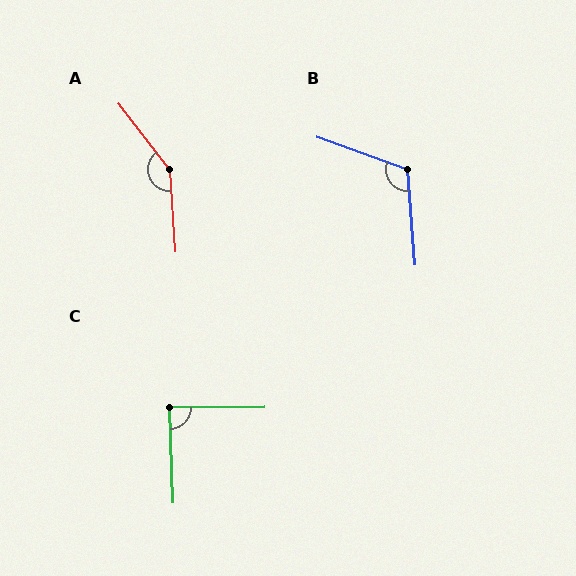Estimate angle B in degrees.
Approximately 114 degrees.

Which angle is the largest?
A, at approximately 146 degrees.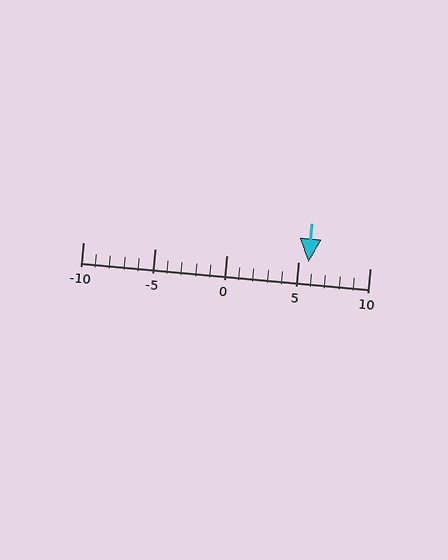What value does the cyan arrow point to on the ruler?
The cyan arrow points to approximately 6.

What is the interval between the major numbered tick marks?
The major tick marks are spaced 5 units apart.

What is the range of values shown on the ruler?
The ruler shows values from -10 to 10.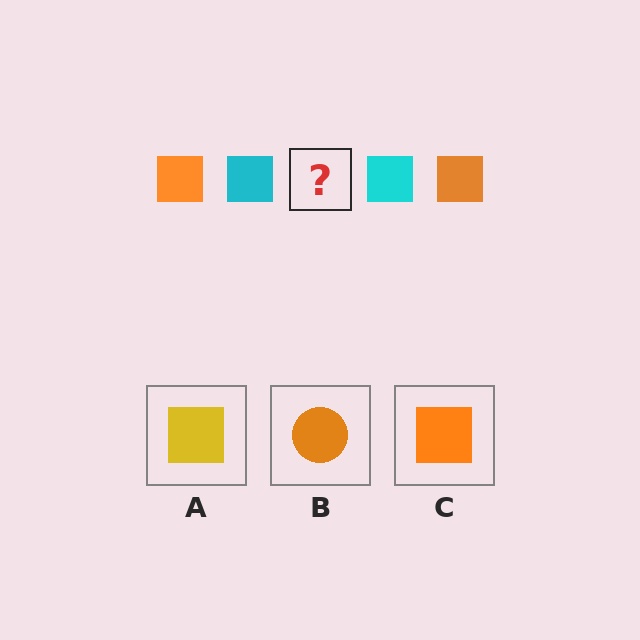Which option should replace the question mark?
Option C.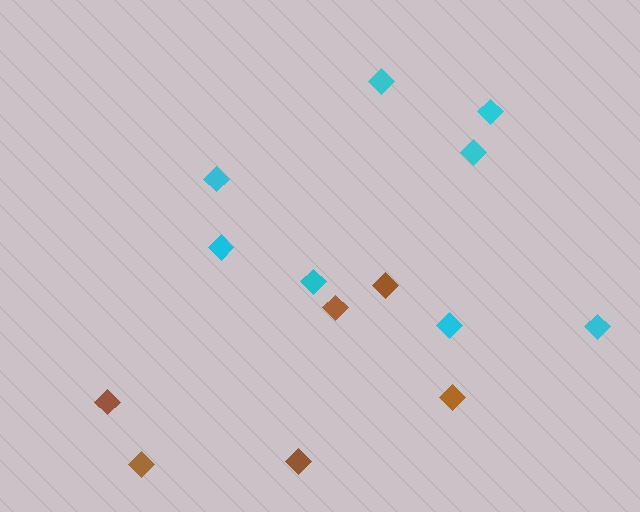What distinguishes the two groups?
There are 2 groups: one group of cyan diamonds (8) and one group of brown diamonds (6).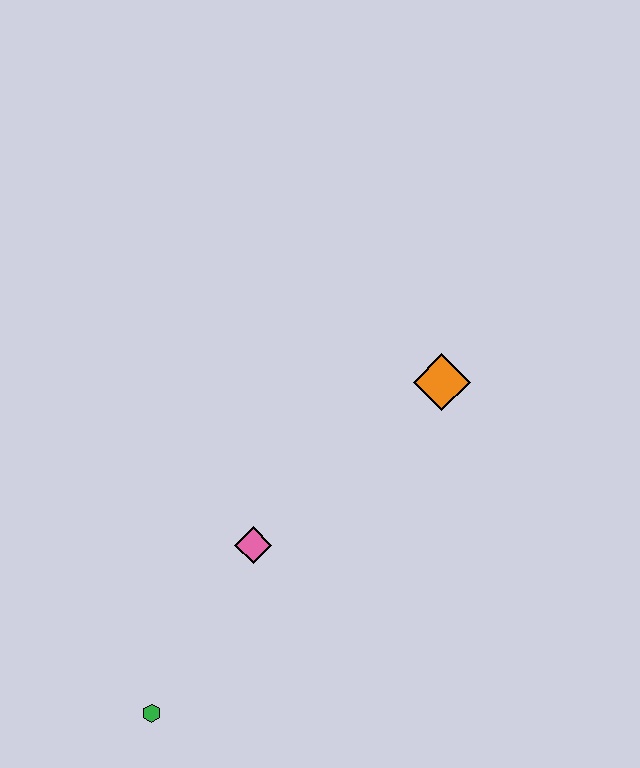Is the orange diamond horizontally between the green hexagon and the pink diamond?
No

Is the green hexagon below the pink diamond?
Yes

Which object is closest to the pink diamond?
The green hexagon is closest to the pink diamond.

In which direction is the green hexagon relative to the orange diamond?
The green hexagon is below the orange diamond.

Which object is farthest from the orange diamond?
The green hexagon is farthest from the orange diamond.